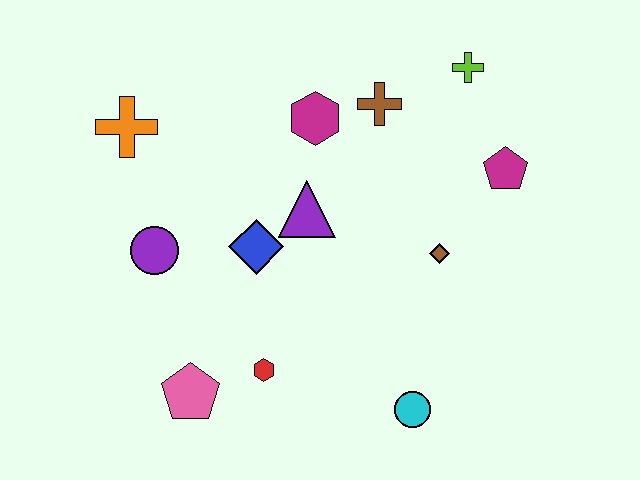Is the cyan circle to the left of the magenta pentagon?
Yes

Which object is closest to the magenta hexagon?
The brown cross is closest to the magenta hexagon.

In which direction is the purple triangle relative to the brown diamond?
The purple triangle is to the left of the brown diamond.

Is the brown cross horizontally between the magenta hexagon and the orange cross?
No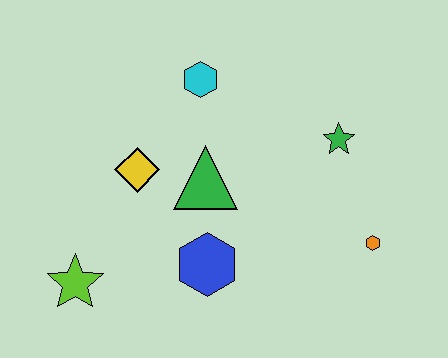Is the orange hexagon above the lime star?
Yes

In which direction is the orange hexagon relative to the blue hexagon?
The orange hexagon is to the right of the blue hexagon.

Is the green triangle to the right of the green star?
No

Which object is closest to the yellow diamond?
The green triangle is closest to the yellow diamond.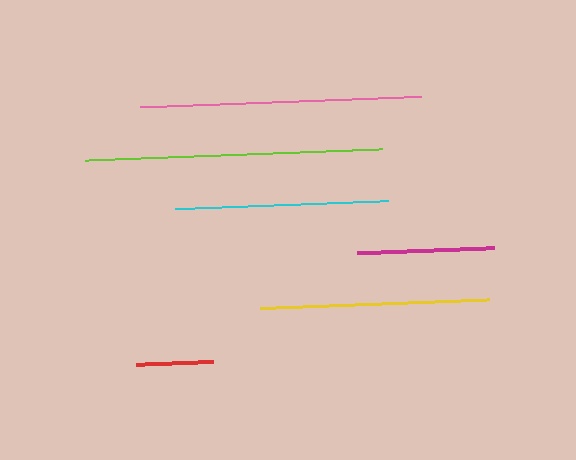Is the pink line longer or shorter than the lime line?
The lime line is longer than the pink line.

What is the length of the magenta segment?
The magenta segment is approximately 137 pixels long.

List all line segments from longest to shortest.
From longest to shortest: lime, pink, yellow, cyan, magenta, red.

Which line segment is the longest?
The lime line is the longest at approximately 297 pixels.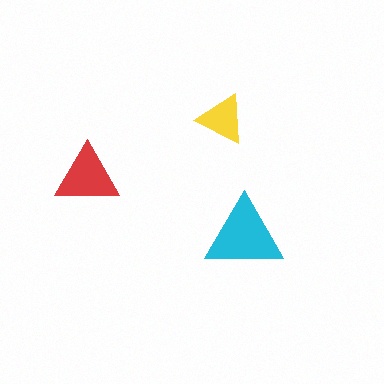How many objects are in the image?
There are 3 objects in the image.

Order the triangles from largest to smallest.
the cyan one, the red one, the yellow one.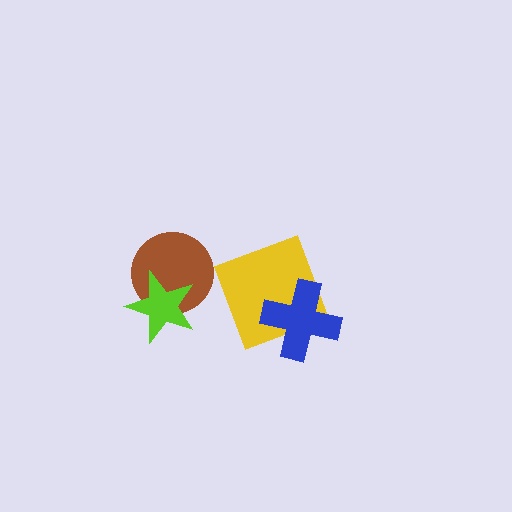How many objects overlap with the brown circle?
1 object overlaps with the brown circle.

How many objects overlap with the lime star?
1 object overlaps with the lime star.